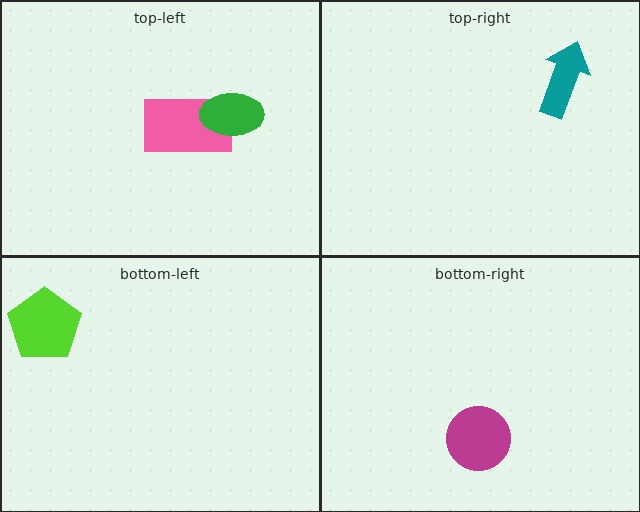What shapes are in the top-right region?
The teal arrow.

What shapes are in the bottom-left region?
The lime pentagon.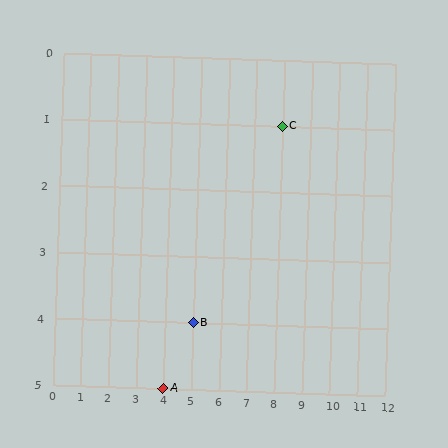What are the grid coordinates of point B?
Point B is at grid coordinates (5, 4).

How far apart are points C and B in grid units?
Points C and B are 3 columns and 3 rows apart (about 4.2 grid units diagonally).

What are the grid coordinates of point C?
Point C is at grid coordinates (8, 1).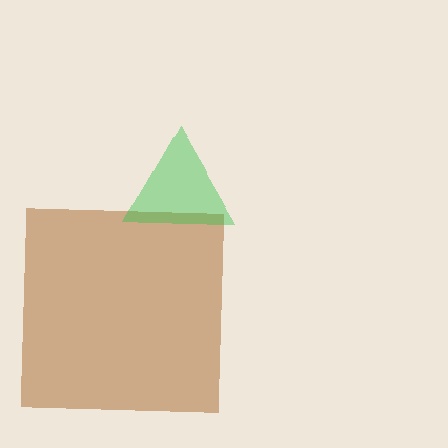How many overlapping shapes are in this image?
There are 2 overlapping shapes in the image.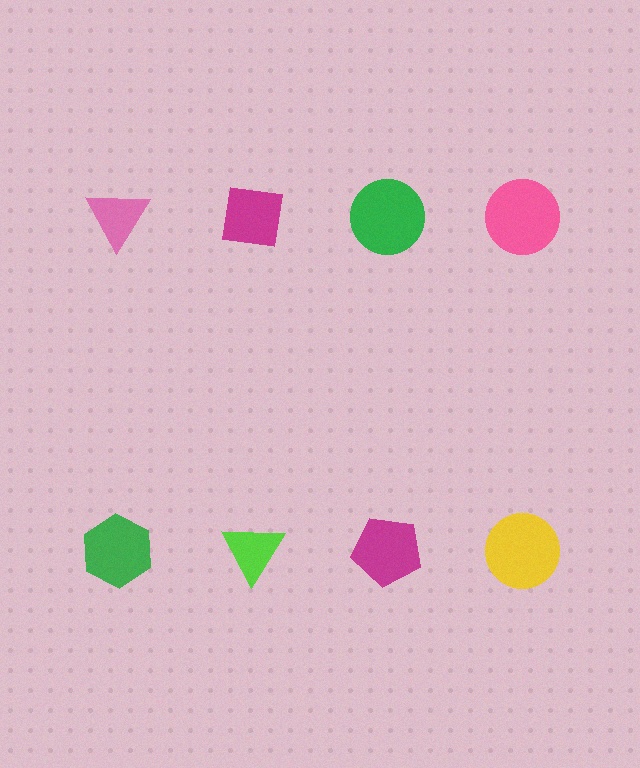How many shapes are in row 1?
4 shapes.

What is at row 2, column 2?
A lime triangle.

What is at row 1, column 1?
A pink triangle.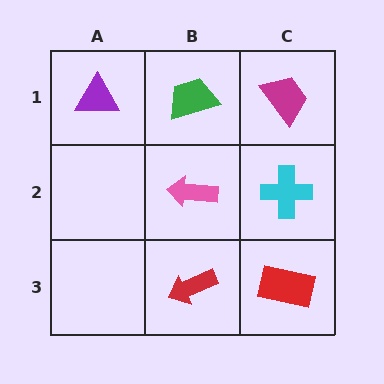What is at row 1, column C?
A magenta trapezoid.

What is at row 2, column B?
A pink arrow.